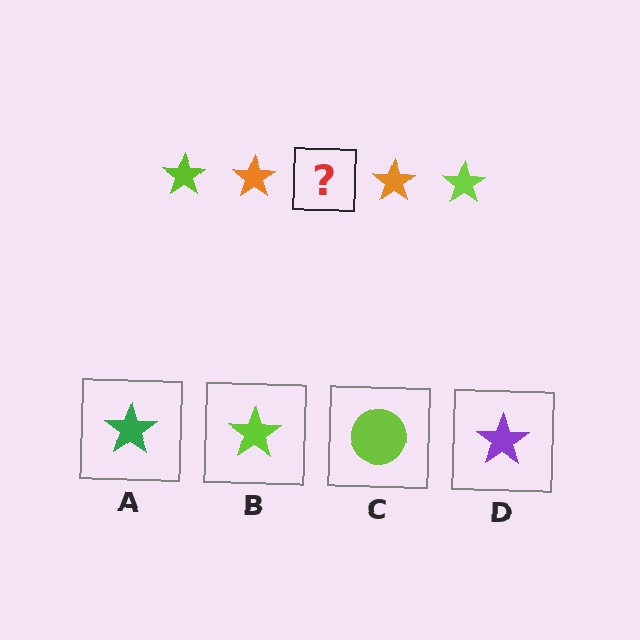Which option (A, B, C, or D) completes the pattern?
B.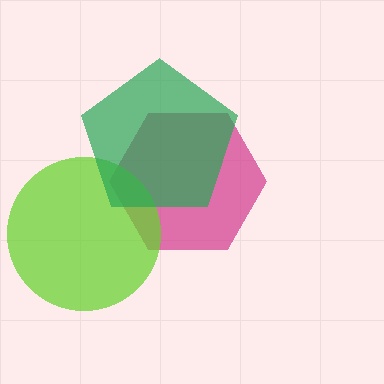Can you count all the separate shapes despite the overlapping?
Yes, there are 3 separate shapes.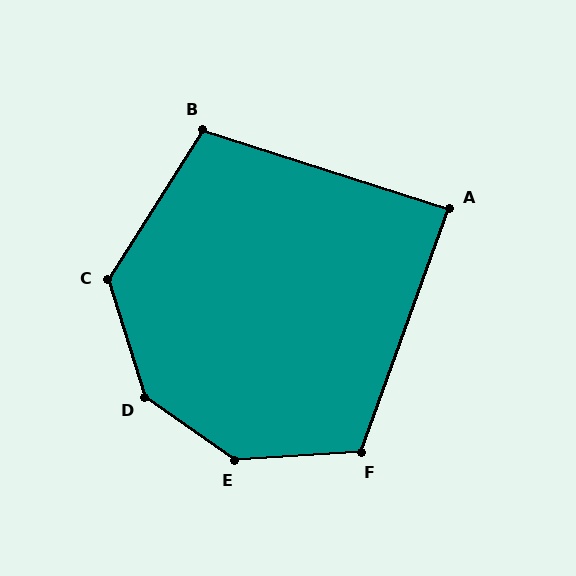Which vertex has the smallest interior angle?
A, at approximately 88 degrees.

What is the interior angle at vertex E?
Approximately 142 degrees (obtuse).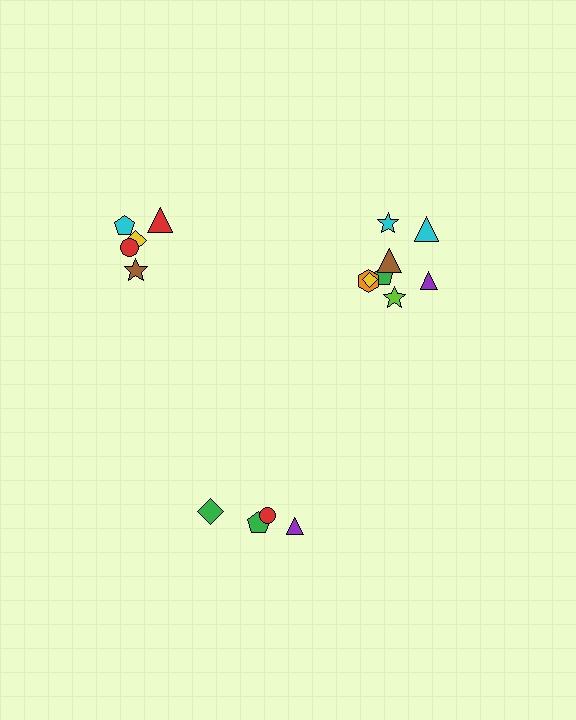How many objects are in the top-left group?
There are 5 objects.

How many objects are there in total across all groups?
There are 17 objects.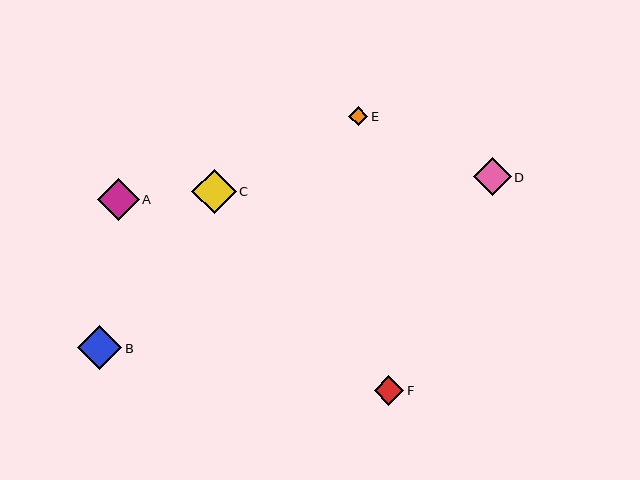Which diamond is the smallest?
Diamond E is the smallest with a size of approximately 19 pixels.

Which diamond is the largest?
Diamond C is the largest with a size of approximately 45 pixels.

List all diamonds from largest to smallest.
From largest to smallest: C, B, A, D, F, E.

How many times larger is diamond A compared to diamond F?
Diamond A is approximately 1.4 times the size of diamond F.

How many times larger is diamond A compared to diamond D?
Diamond A is approximately 1.1 times the size of diamond D.